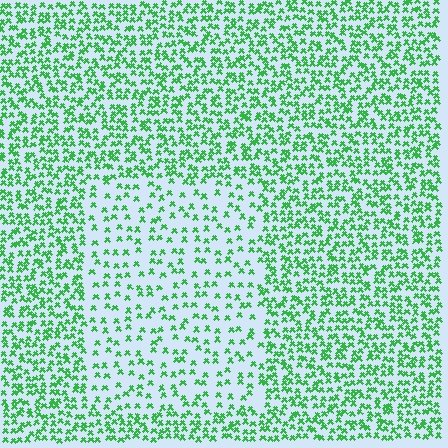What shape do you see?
I see a rectangle.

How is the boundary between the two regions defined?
The boundary is defined by a change in element density (approximately 2.1x ratio). All elements are the same color, size, and shape.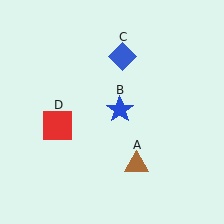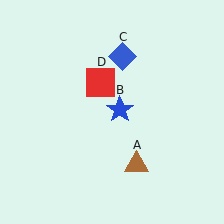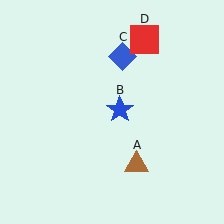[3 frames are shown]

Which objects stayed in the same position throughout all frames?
Brown triangle (object A) and blue star (object B) and blue diamond (object C) remained stationary.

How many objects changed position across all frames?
1 object changed position: red square (object D).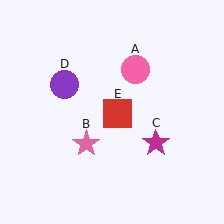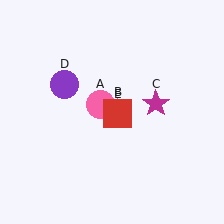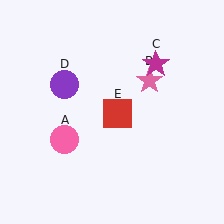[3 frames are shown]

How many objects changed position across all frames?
3 objects changed position: pink circle (object A), pink star (object B), magenta star (object C).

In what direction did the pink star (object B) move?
The pink star (object B) moved up and to the right.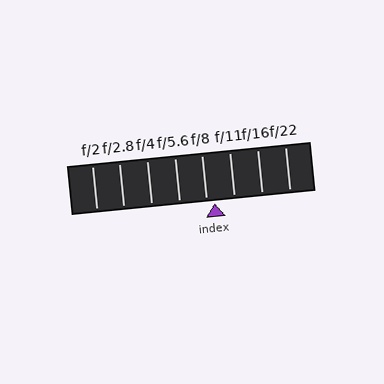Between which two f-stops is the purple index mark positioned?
The index mark is between f/8 and f/11.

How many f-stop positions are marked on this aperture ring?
There are 8 f-stop positions marked.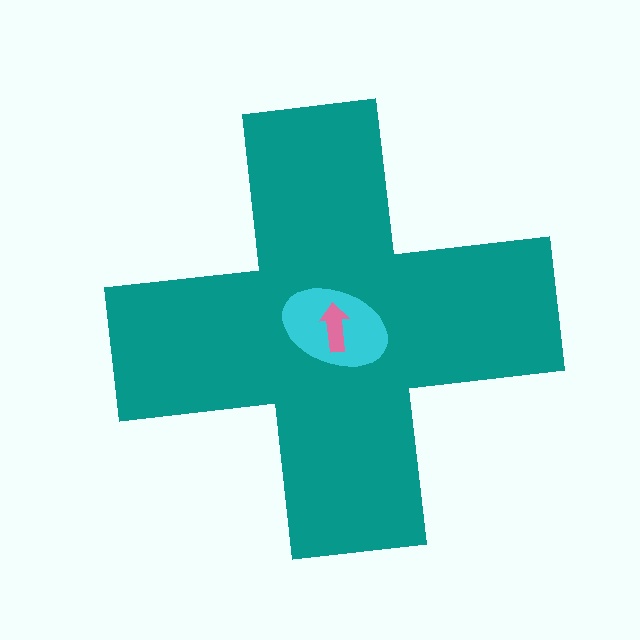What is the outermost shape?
The teal cross.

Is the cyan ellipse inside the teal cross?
Yes.